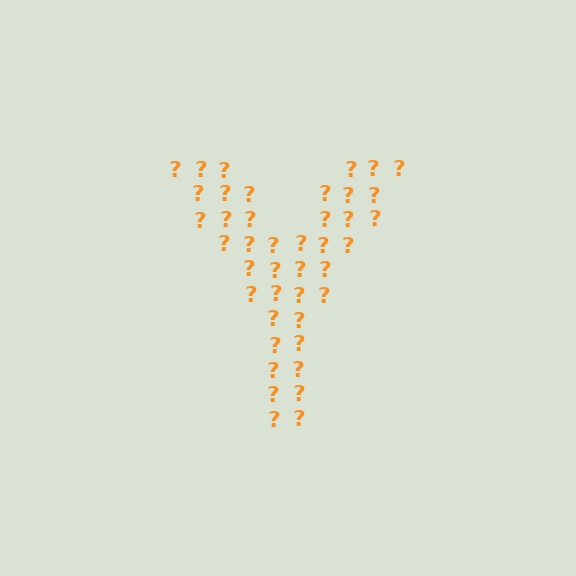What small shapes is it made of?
It is made of small question marks.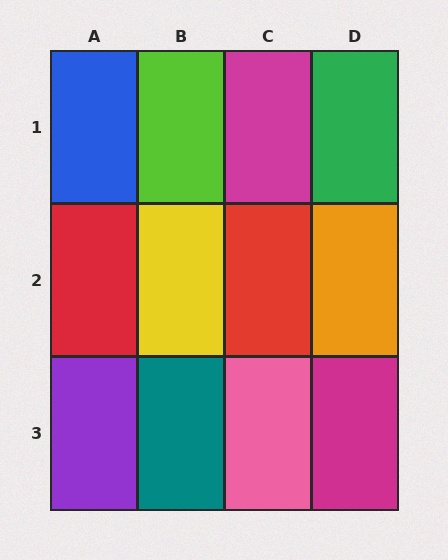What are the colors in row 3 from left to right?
Purple, teal, pink, magenta.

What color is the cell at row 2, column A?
Red.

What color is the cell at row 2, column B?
Yellow.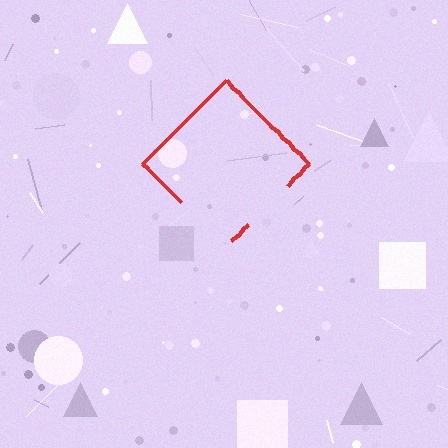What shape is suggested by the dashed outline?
The dashed outline suggests a diamond.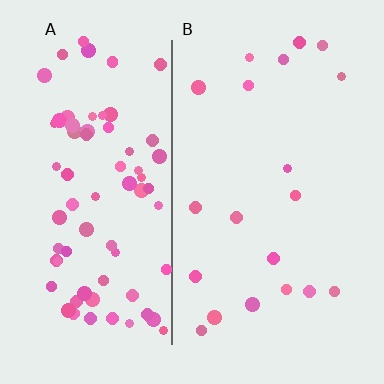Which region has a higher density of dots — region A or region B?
A (the left).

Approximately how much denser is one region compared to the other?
Approximately 3.9× — region A over region B.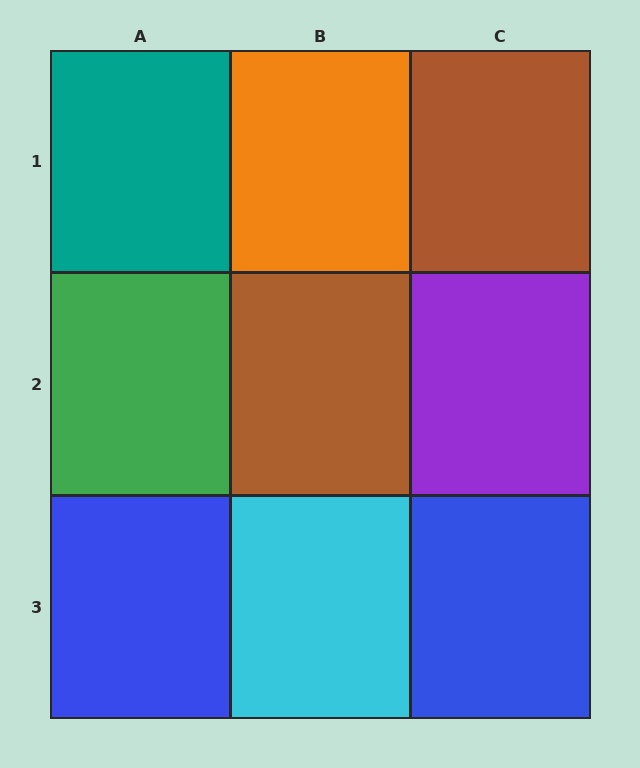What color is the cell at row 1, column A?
Teal.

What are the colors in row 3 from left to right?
Blue, cyan, blue.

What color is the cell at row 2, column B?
Brown.